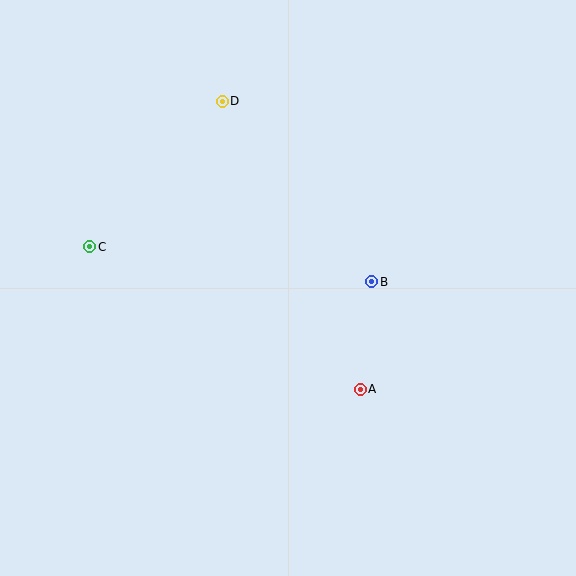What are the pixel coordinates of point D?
Point D is at (222, 101).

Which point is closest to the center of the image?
Point B at (372, 282) is closest to the center.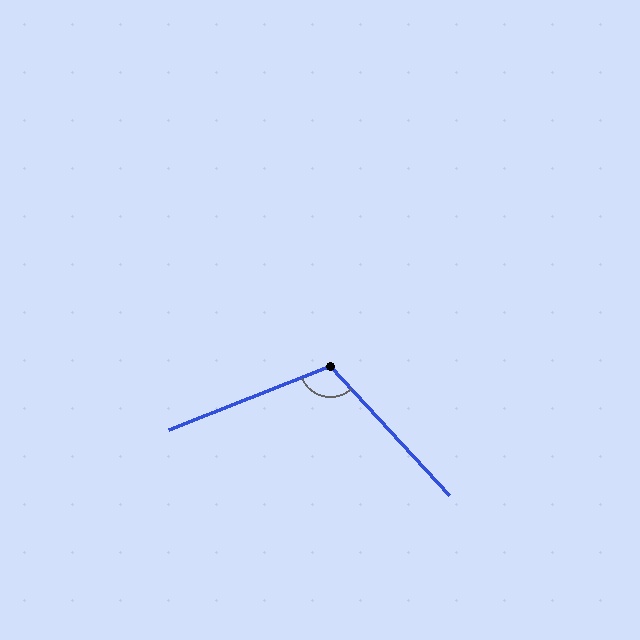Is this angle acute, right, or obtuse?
It is obtuse.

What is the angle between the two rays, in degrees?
Approximately 111 degrees.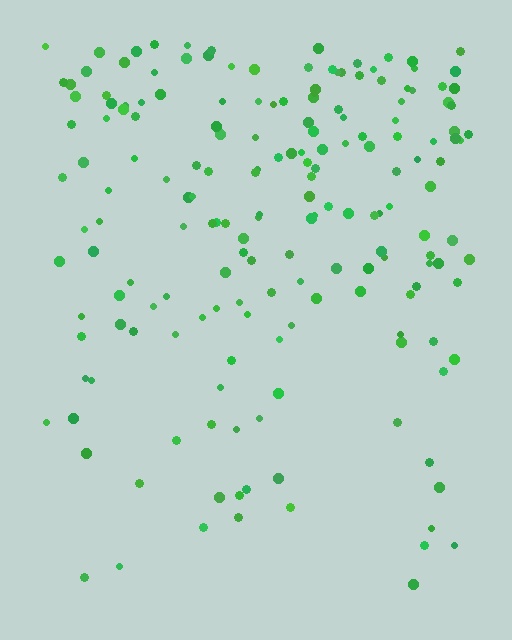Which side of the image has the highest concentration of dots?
The top.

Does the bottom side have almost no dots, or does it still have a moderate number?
Still a moderate number, just noticeably fewer than the top.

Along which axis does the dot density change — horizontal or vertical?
Vertical.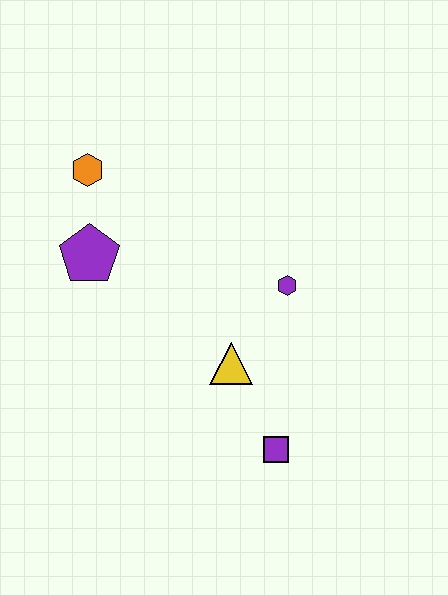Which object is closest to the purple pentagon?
The orange hexagon is closest to the purple pentagon.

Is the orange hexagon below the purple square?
No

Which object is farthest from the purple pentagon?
The purple square is farthest from the purple pentagon.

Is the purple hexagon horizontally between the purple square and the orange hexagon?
No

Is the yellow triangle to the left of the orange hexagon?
No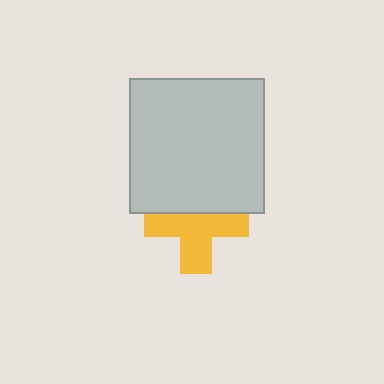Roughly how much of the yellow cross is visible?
About half of it is visible (roughly 65%).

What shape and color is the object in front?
The object in front is a light gray square.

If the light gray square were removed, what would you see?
You would see the complete yellow cross.